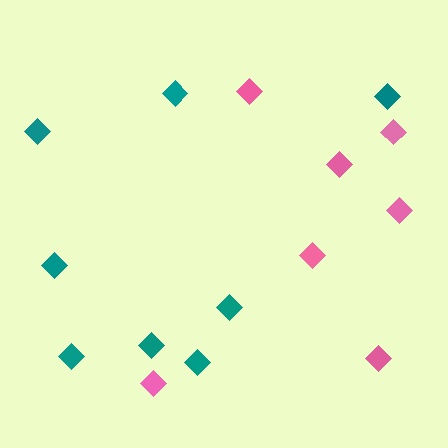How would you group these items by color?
There are 2 groups: one group of teal diamonds (8) and one group of pink diamonds (7).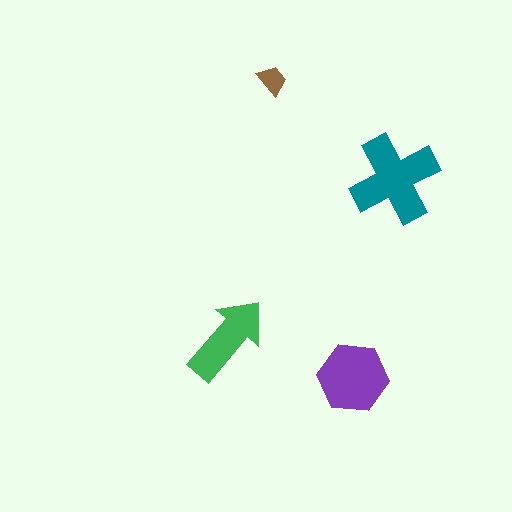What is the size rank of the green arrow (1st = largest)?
3rd.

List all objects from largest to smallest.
The teal cross, the purple hexagon, the green arrow, the brown trapezoid.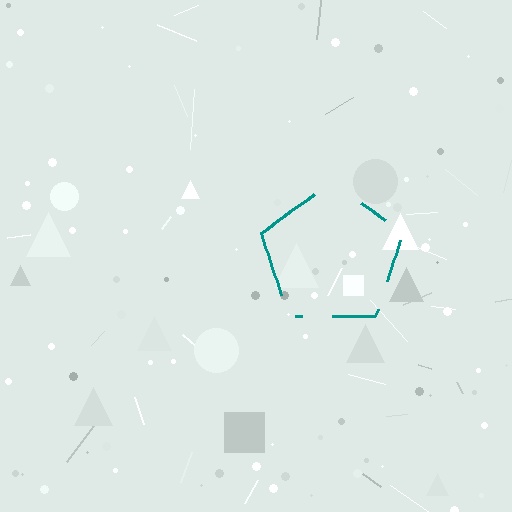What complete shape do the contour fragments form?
The contour fragments form a pentagon.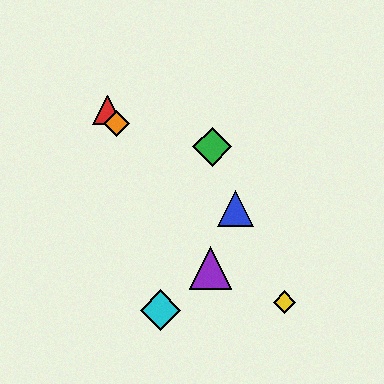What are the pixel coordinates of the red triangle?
The red triangle is at (108, 110).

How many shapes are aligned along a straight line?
3 shapes (the red triangle, the purple triangle, the orange diamond) are aligned along a straight line.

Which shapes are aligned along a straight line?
The red triangle, the purple triangle, the orange diamond are aligned along a straight line.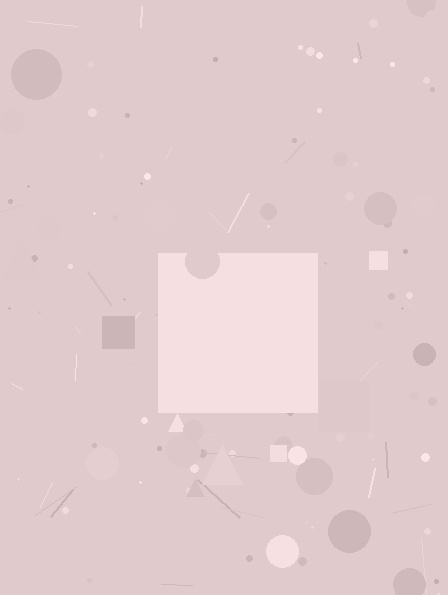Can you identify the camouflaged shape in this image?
The camouflaged shape is a square.